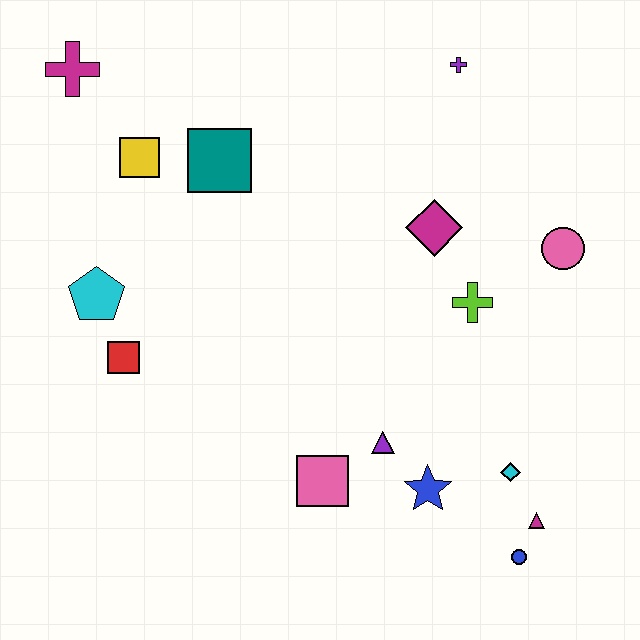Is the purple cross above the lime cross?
Yes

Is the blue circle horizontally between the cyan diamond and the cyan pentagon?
No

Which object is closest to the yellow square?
The teal square is closest to the yellow square.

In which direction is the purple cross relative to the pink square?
The purple cross is above the pink square.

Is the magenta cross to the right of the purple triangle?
No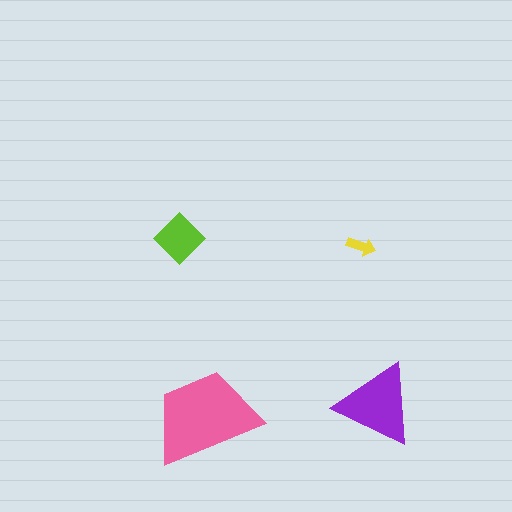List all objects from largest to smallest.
The pink trapezoid, the purple triangle, the lime diamond, the yellow arrow.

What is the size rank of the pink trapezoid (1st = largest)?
1st.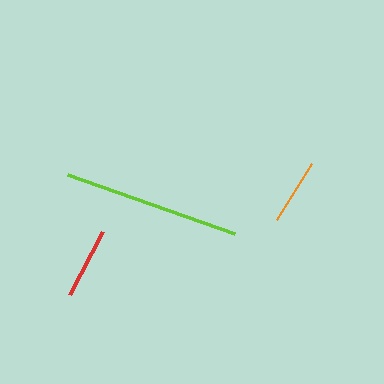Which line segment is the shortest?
The orange line is the shortest at approximately 66 pixels.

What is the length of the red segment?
The red segment is approximately 72 pixels long.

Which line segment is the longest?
The lime line is the longest at approximately 177 pixels.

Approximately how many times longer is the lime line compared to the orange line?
The lime line is approximately 2.7 times the length of the orange line.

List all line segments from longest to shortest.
From longest to shortest: lime, red, orange.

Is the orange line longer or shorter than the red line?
The red line is longer than the orange line.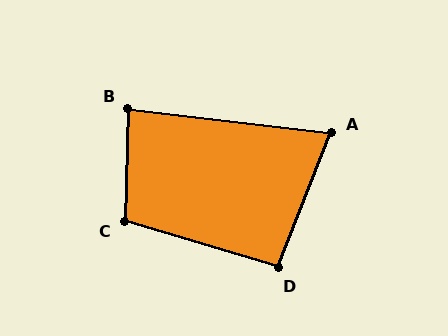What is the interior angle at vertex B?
Approximately 85 degrees (approximately right).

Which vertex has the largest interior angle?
C, at approximately 105 degrees.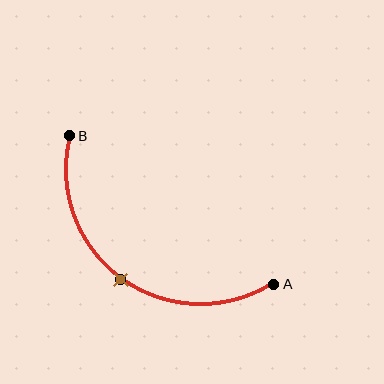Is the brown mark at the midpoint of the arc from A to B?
Yes. The brown mark lies on the arc at equal arc-length from both A and B — it is the arc midpoint.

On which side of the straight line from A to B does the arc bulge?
The arc bulges below and to the left of the straight line connecting A and B.